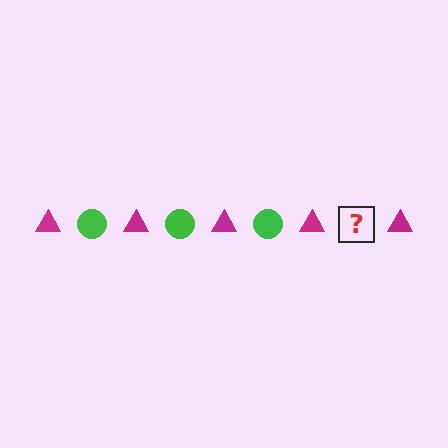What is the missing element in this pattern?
The missing element is a green circle.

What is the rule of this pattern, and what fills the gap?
The rule is that the pattern alternates between magenta triangle and green circle. The gap should be filled with a green circle.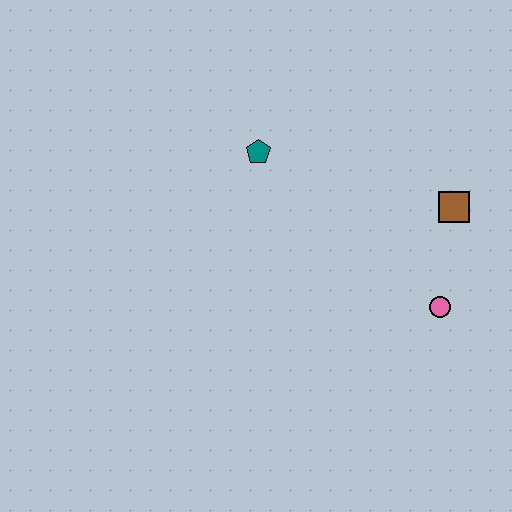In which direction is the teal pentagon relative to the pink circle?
The teal pentagon is to the left of the pink circle.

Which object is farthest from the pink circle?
The teal pentagon is farthest from the pink circle.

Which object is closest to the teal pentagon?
The brown square is closest to the teal pentagon.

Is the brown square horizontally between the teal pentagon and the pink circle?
No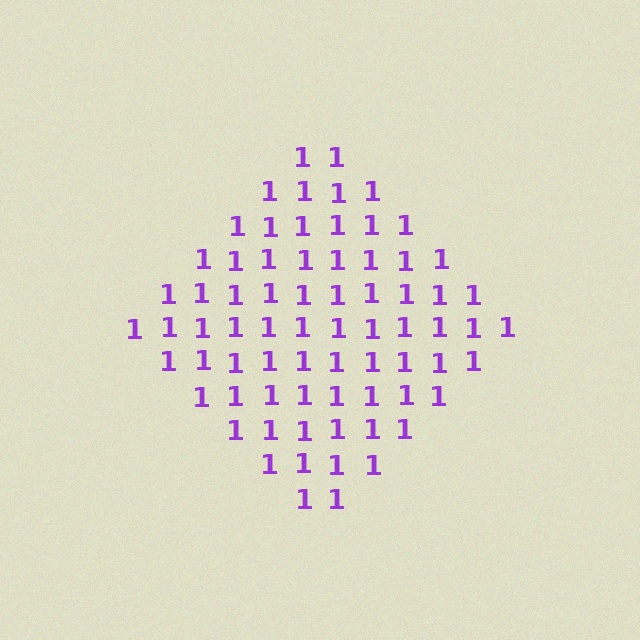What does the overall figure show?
The overall figure shows a diamond.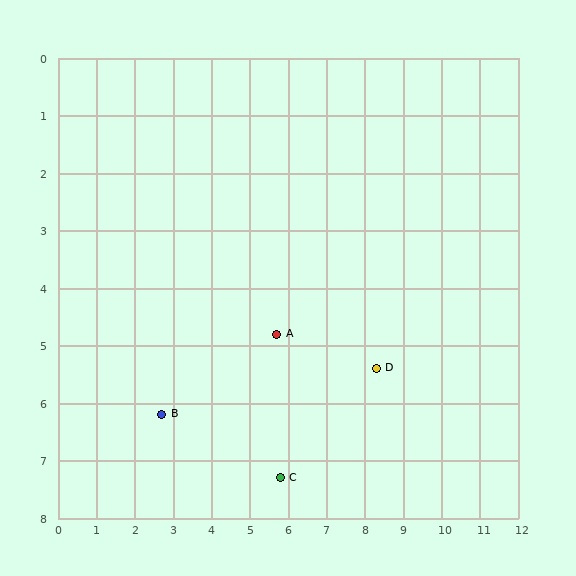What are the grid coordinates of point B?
Point B is at approximately (2.7, 6.2).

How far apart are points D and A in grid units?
Points D and A are about 2.7 grid units apart.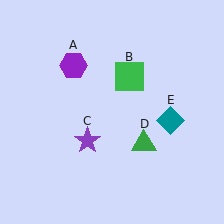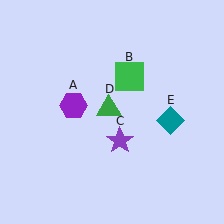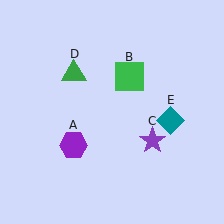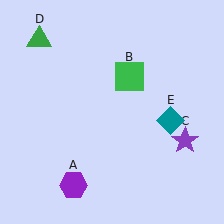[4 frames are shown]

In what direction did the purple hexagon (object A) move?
The purple hexagon (object A) moved down.